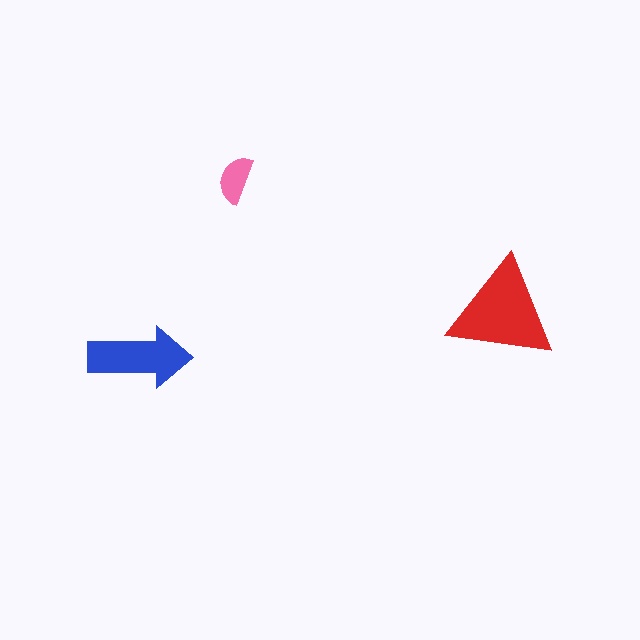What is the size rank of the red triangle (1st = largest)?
1st.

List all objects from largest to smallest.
The red triangle, the blue arrow, the pink semicircle.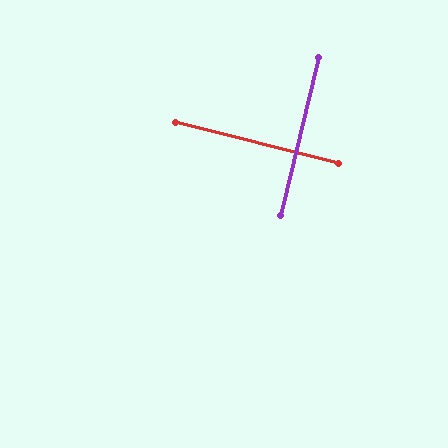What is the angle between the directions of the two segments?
Approximately 90 degrees.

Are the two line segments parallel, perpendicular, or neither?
Perpendicular — they meet at approximately 90°.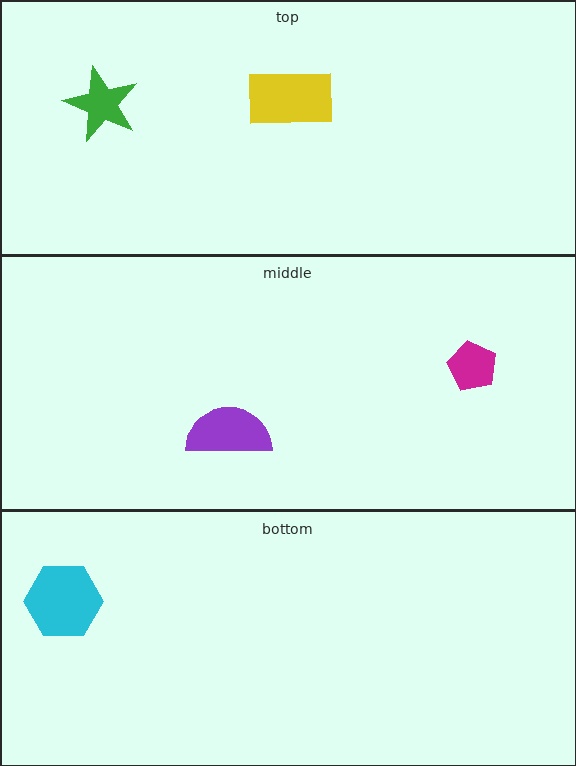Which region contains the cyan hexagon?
The bottom region.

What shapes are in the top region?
The green star, the yellow rectangle.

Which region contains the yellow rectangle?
The top region.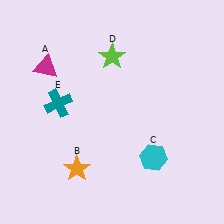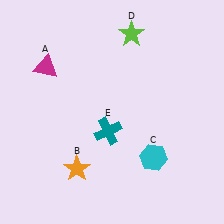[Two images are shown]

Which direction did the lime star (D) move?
The lime star (D) moved up.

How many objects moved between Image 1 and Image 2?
2 objects moved between the two images.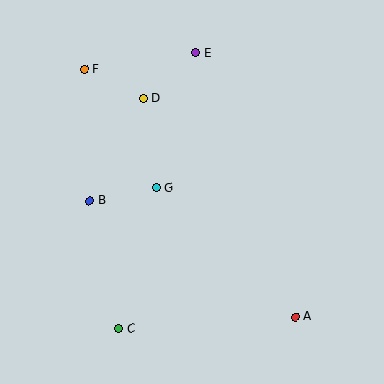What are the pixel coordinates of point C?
Point C is at (119, 328).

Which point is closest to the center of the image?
Point G at (156, 187) is closest to the center.